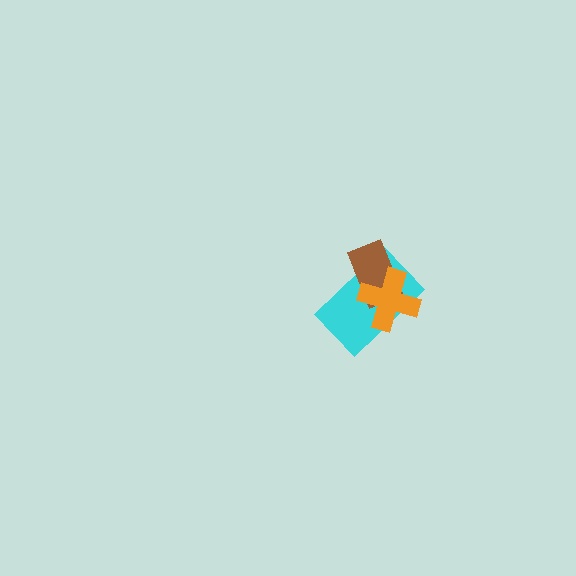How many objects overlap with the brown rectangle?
2 objects overlap with the brown rectangle.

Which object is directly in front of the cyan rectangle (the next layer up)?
The brown rectangle is directly in front of the cyan rectangle.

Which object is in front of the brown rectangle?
The orange cross is in front of the brown rectangle.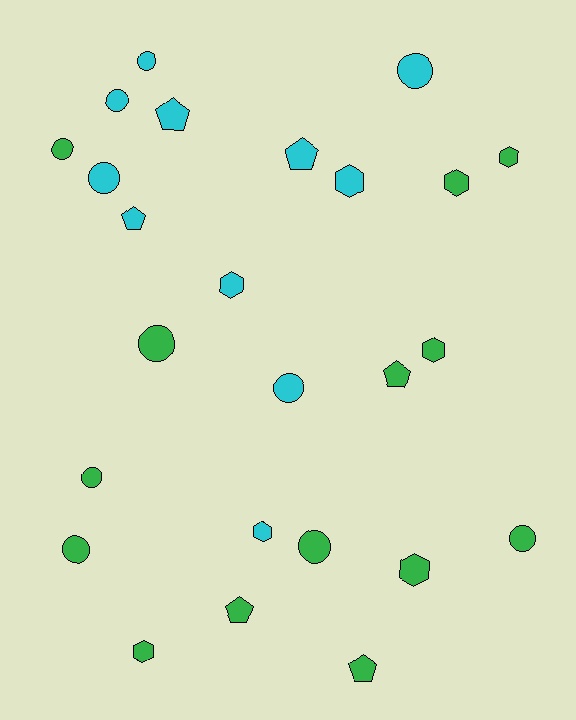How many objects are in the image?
There are 25 objects.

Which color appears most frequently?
Green, with 14 objects.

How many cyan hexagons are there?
There are 3 cyan hexagons.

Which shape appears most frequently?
Circle, with 11 objects.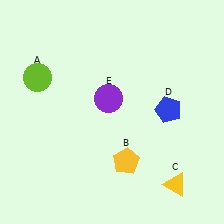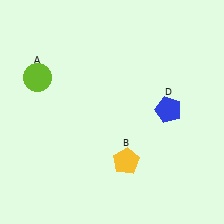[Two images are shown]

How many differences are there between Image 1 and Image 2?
There are 2 differences between the two images.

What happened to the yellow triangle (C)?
The yellow triangle (C) was removed in Image 2. It was in the bottom-right area of Image 1.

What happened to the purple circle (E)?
The purple circle (E) was removed in Image 2. It was in the top-left area of Image 1.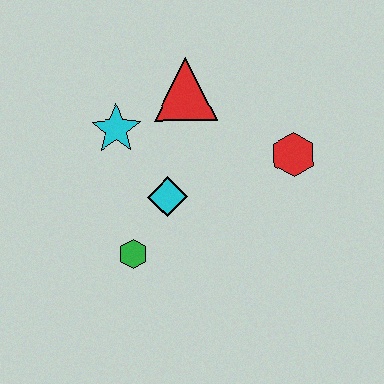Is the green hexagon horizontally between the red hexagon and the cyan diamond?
No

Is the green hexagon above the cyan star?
No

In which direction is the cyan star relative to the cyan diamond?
The cyan star is above the cyan diamond.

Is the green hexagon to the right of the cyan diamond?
No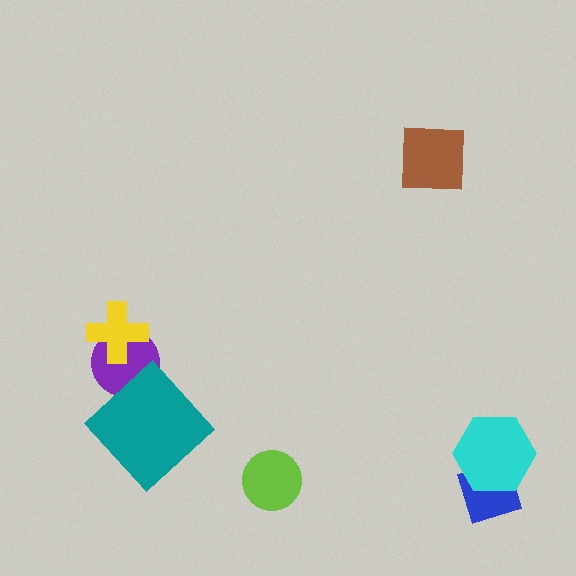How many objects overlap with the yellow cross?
1 object overlaps with the yellow cross.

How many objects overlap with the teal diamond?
1 object overlaps with the teal diamond.